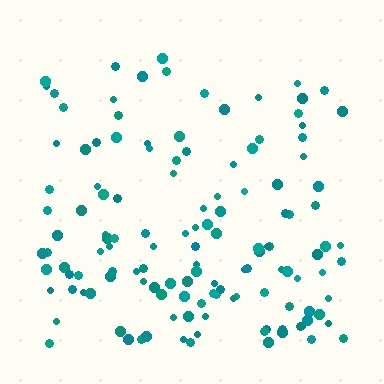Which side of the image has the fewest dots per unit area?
The top.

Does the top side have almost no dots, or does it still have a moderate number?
Still a moderate number, just noticeably fewer than the bottom.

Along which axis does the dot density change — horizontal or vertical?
Vertical.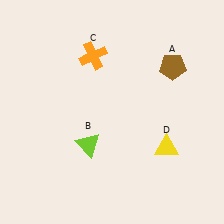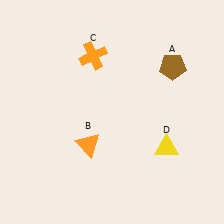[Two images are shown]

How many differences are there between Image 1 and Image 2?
There is 1 difference between the two images.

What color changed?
The triangle (B) changed from lime in Image 1 to orange in Image 2.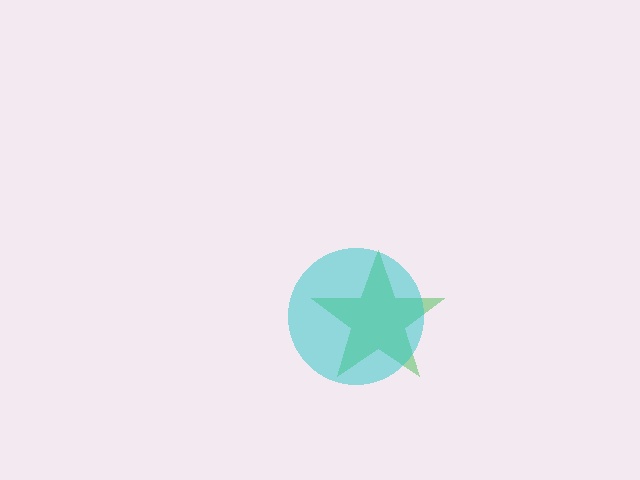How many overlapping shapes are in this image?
There are 2 overlapping shapes in the image.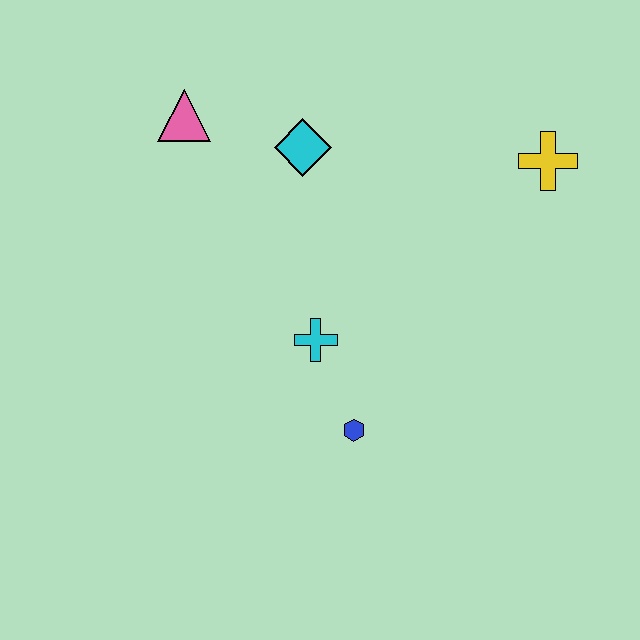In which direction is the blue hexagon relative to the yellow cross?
The blue hexagon is below the yellow cross.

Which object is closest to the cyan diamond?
The pink triangle is closest to the cyan diamond.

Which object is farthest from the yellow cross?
The pink triangle is farthest from the yellow cross.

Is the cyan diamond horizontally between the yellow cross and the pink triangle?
Yes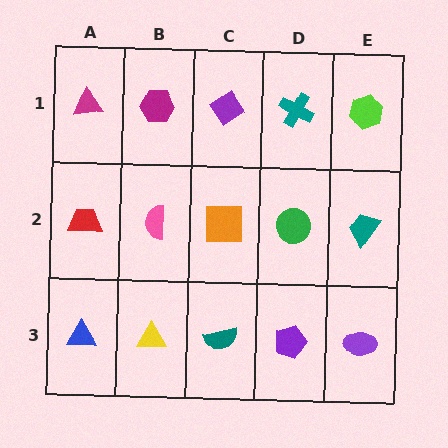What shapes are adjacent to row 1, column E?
A teal trapezoid (row 2, column E), a teal cross (row 1, column D).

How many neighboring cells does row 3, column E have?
2.